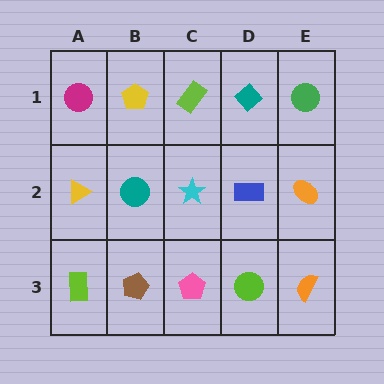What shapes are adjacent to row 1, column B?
A teal circle (row 2, column B), a magenta circle (row 1, column A), a lime rectangle (row 1, column C).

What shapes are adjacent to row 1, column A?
A yellow triangle (row 2, column A), a yellow pentagon (row 1, column B).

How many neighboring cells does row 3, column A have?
2.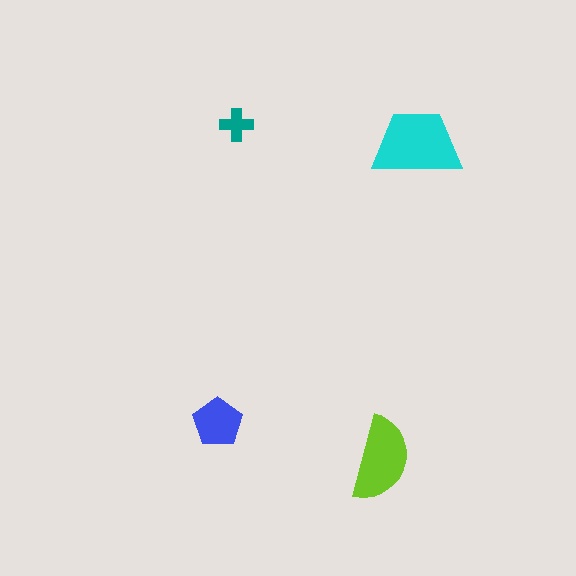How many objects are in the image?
There are 4 objects in the image.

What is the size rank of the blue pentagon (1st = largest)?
3rd.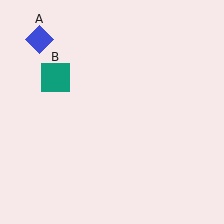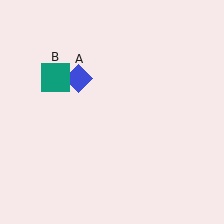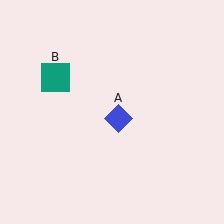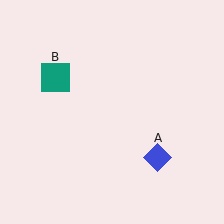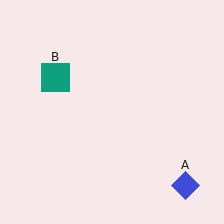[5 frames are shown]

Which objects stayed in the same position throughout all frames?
Teal square (object B) remained stationary.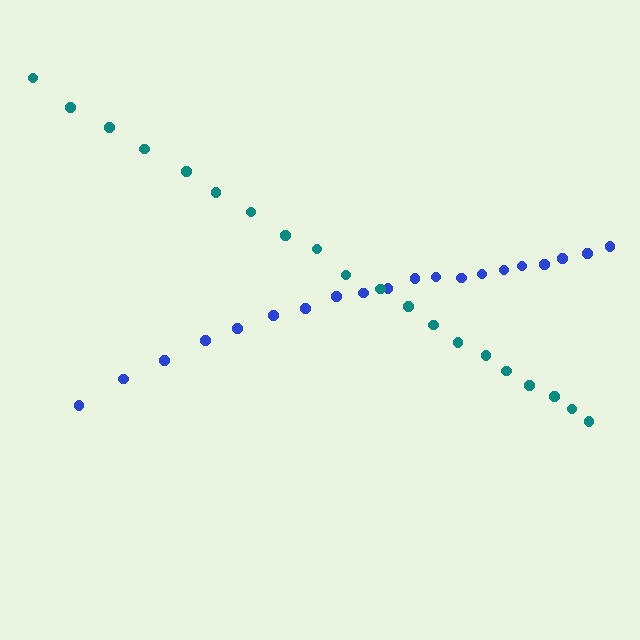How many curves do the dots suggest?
There are 2 distinct paths.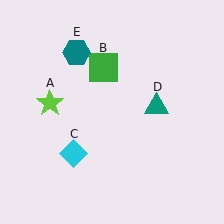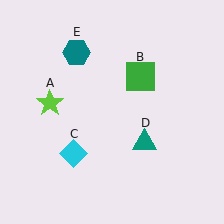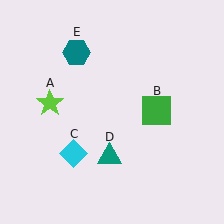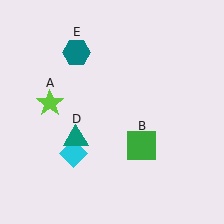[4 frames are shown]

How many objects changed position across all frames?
2 objects changed position: green square (object B), teal triangle (object D).